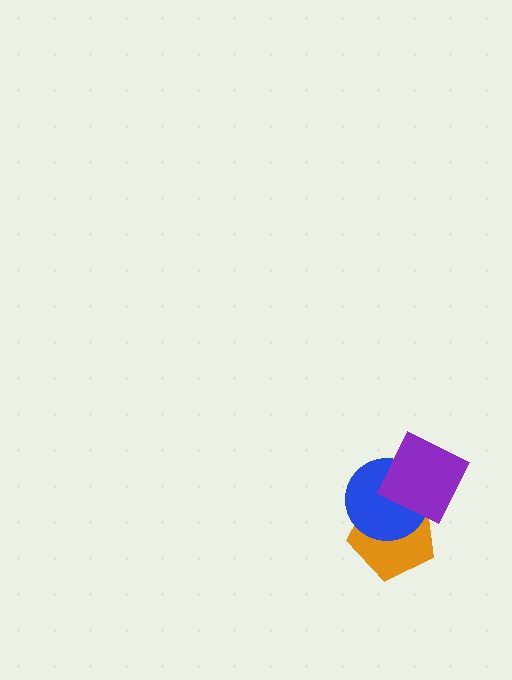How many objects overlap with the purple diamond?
2 objects overlap with the purple diamond.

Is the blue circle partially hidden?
Yes, it is partially covered by another shape.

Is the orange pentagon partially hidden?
Yes, it is partially covered by another shape.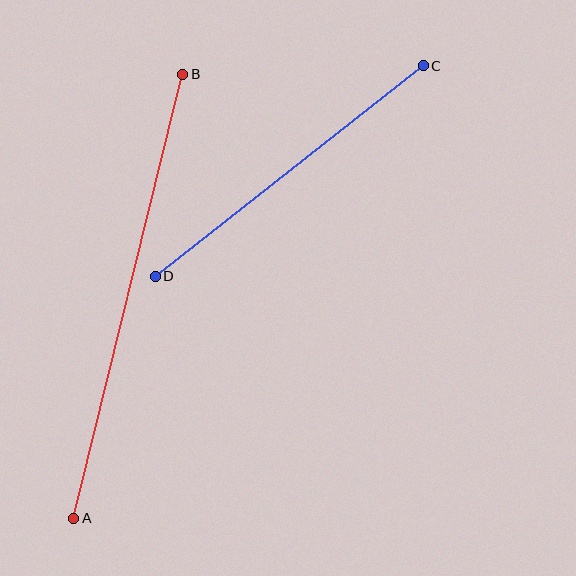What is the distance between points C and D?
The distance is approximately 341 pixels.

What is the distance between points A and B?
The distance is approximately 457 pixels.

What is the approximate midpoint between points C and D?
The midpoint is at approximately (289, 171) pixels.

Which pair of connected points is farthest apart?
Points A and B are farthest apart.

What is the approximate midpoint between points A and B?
The midpoint is at approximately (128, 296) pixels.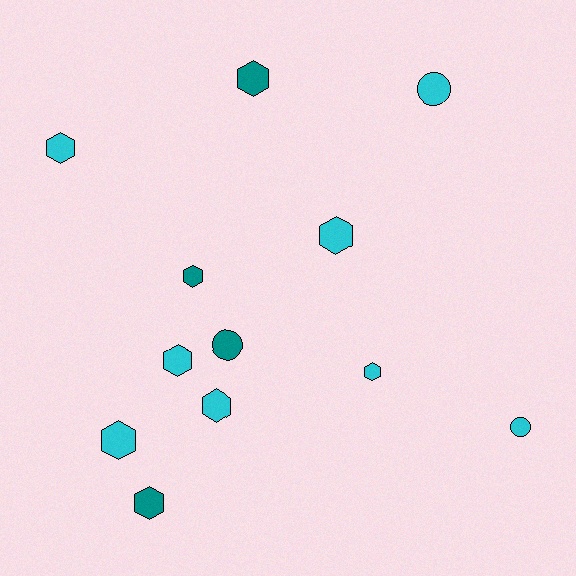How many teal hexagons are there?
There are 3 teal hexagons.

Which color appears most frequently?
Cyan, with 8 objects.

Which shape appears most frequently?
Hexagon, with 9 objects.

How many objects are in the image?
There are 12 objects.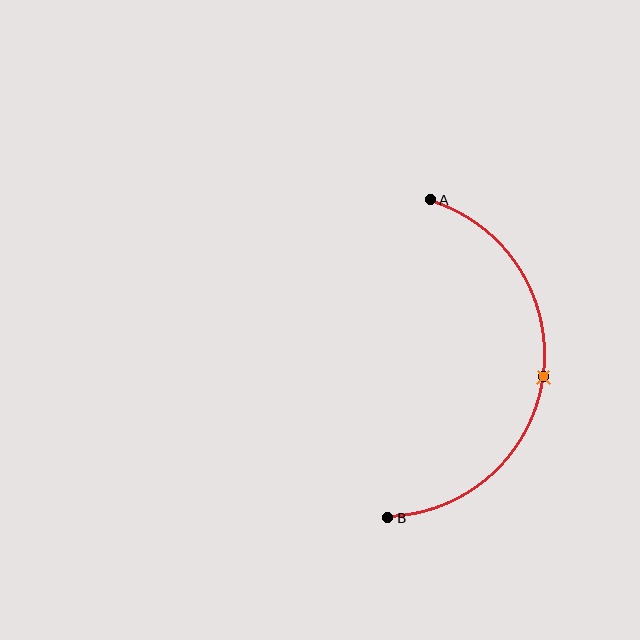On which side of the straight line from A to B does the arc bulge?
The arc bulges to the right of the straight line connecting A and B.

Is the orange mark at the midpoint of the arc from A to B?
Yes. The orange mark lies on the arc at equal arc-length from both A and B — it is the arc midpoint.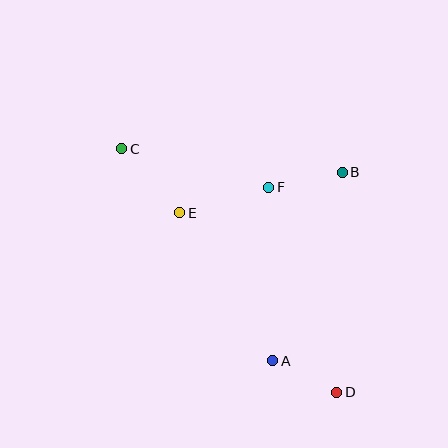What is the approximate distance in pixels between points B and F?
The distance between B and F is approximately 75 pixels.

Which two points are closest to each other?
Points A and D are closest to each other.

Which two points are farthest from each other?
Points C and D are farthest from each other.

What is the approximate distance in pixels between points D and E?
The distance between D and E is approximately 238 pixels.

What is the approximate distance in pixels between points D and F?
The distance between D and F is approximately 216 pixels.